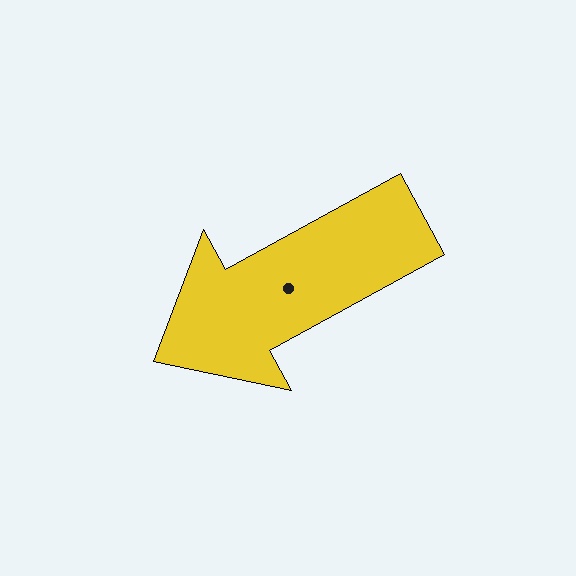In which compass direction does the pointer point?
Southwest.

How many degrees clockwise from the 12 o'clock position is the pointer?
Approximately 241 degrees.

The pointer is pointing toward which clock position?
Roughly 8 o'clock.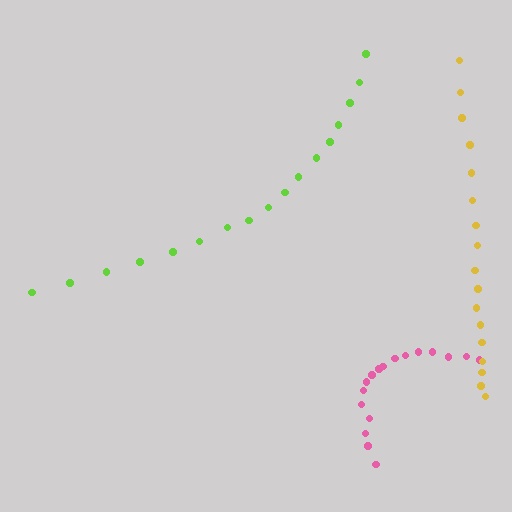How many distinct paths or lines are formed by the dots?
There are 3 distinct paths.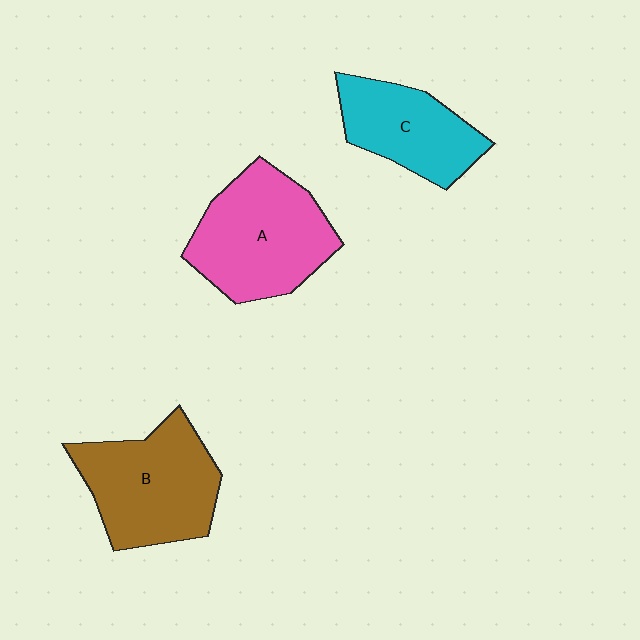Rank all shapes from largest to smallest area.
From largest to smallest: A (pink), B (brown), C (cyan).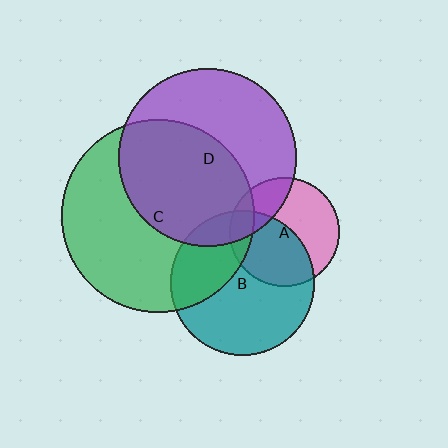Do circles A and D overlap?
Yes.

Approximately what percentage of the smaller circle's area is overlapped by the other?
Approximately 25%.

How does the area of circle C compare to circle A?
Approximately 3.1 times.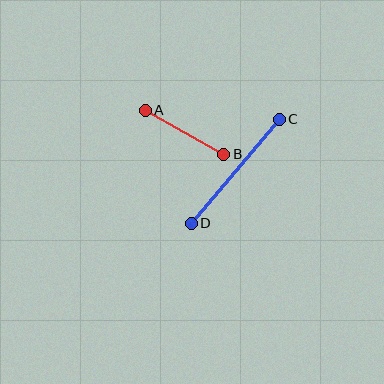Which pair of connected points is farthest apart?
Points C and D are farthest apart.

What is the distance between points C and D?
The distance is approximately 136 pixels.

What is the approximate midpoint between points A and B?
The midpoint is at approximately (184, 132) pixels.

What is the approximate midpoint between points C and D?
The midpoint is at approximately (235, 171) pixels.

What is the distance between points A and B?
The distance is approximately 90 pixels.